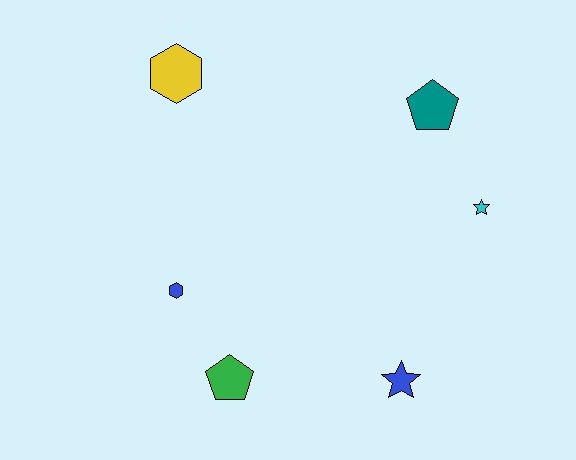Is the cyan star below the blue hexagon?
No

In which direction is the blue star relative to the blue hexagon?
The blue star is to the right of the blue hexagon.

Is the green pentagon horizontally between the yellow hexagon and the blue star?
Yes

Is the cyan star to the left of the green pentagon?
No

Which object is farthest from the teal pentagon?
The green pentagon is farthest from the teal pentagon.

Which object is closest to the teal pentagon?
The cyan star is closest to the teal pentagon.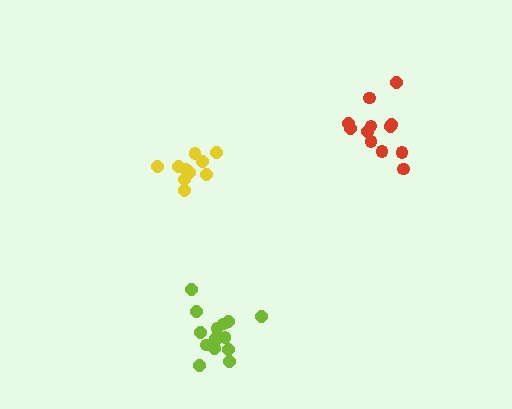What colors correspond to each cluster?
The clusters are colored: lime, red, yellow.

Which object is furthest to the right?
The red cluster is rightmost.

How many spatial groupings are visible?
There are 3 spatial groupings.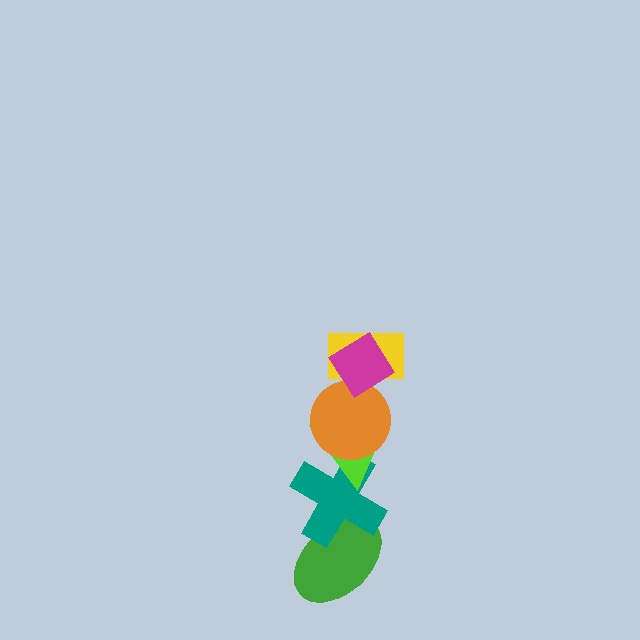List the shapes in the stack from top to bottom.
From top to bottom: the magenta diamond, the yellow rectangle, the orange circle, the lime triangle, the teal cross, the green ellipse.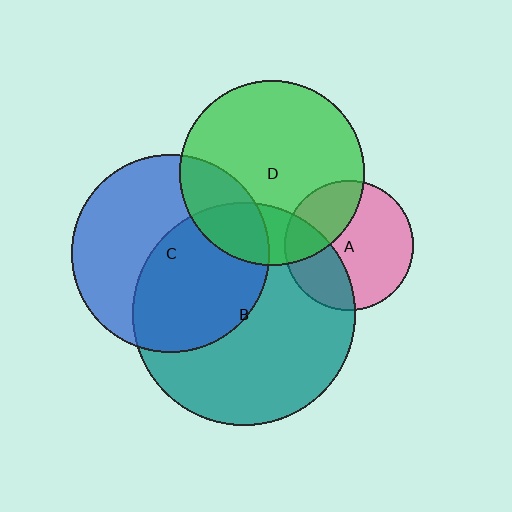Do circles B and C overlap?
Yes.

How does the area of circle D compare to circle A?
Approximately 2.0 times.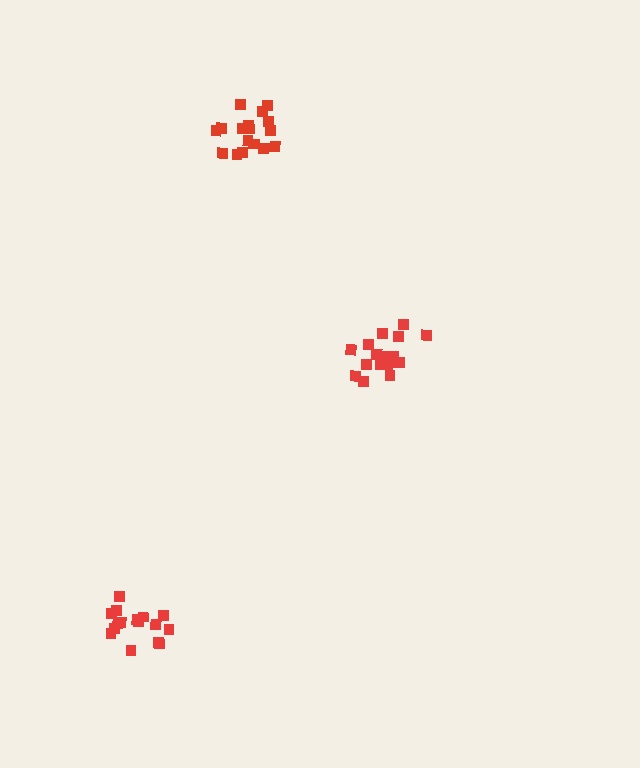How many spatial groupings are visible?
There are 3 spatial groupings.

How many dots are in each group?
Group 1: 18 dots, Group 2: 17 dots, Group 3: 16 dots (51 total).